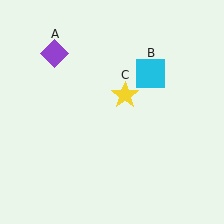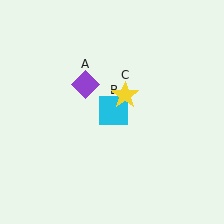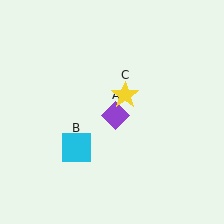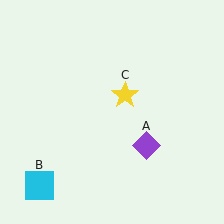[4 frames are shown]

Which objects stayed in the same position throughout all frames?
Yellow star (object C) remained stationary.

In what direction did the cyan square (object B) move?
The cyan square (object B) moved down and to the left.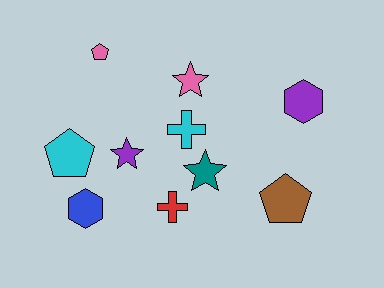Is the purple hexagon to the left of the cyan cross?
No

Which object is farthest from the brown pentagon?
The pink pentagon is farthest from the brown pentagon.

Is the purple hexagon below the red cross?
No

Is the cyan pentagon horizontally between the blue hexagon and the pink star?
No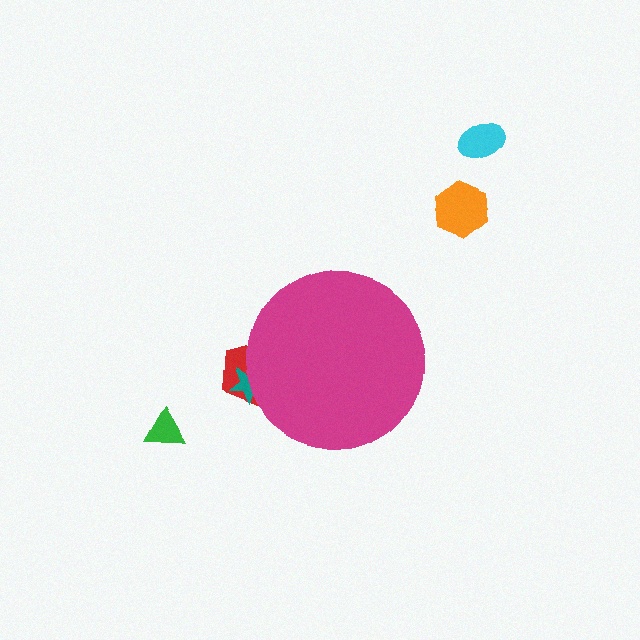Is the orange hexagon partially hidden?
No, the orange hexagon is fully visible.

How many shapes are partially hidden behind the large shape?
2 shapes are partially hidden.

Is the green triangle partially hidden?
No, the green triangle is fully visible.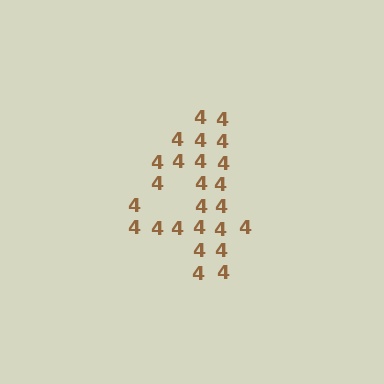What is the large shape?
The large shape is the digit 4.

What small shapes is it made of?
It is made of small digit 4's.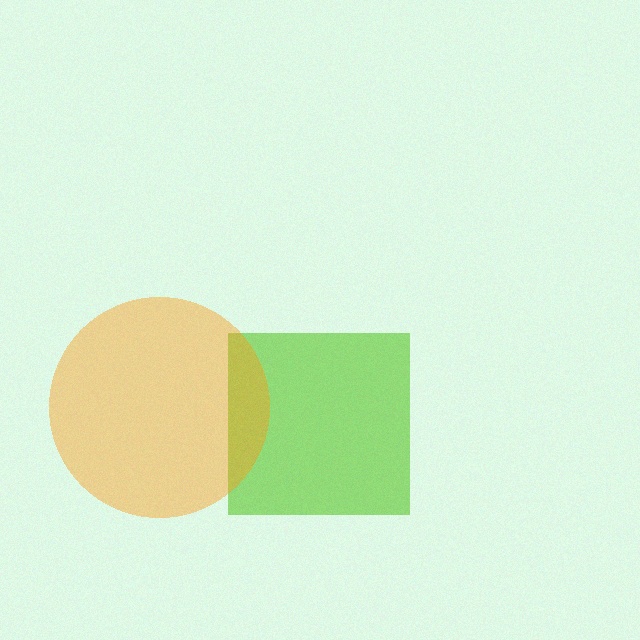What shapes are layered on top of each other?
The layered shapes are: a lime square, an orange circle.